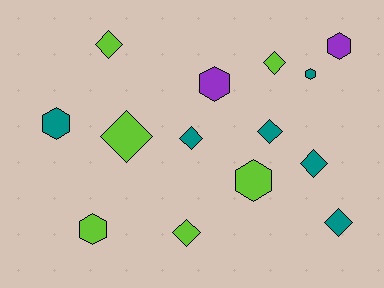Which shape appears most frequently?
Diamond, with 8 objects.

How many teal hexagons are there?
There are 2 teal hexagons.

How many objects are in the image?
There are 14 objects.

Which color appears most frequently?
Teal, with 6 objects.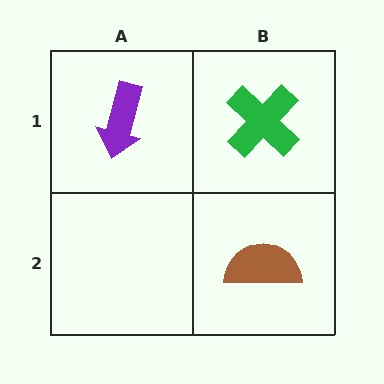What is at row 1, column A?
A purple arrow.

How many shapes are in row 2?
1 shape.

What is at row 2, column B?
A brown semicircle.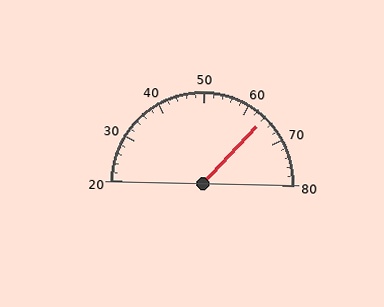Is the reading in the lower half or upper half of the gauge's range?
The reading is in the upper half of the range (20 to 80).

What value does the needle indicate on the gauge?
The needle indicates approximately 64.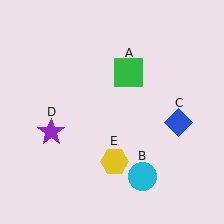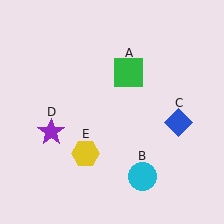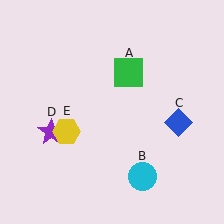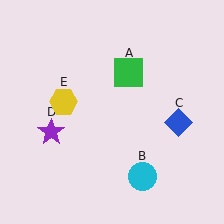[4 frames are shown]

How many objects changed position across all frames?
1 object changed position: yellow hexagon (object E).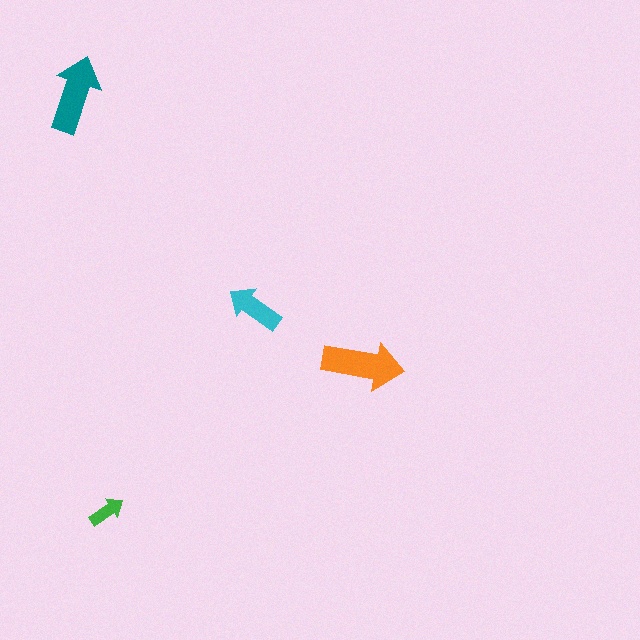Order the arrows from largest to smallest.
the orange one, the teal one, the cyan one, the green one.